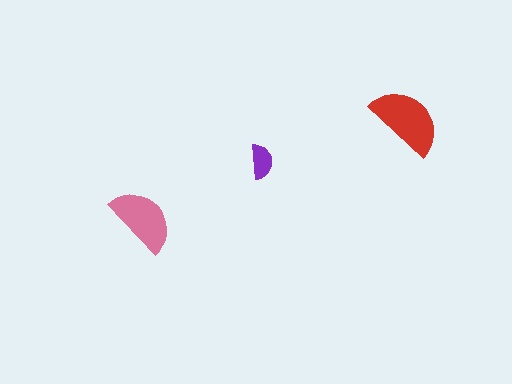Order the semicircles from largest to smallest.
the red one, the pink one, the purple one.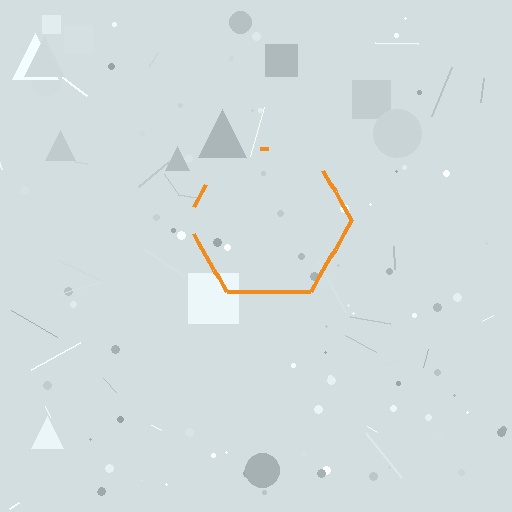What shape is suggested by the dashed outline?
The dashed outline suggests a hexagon.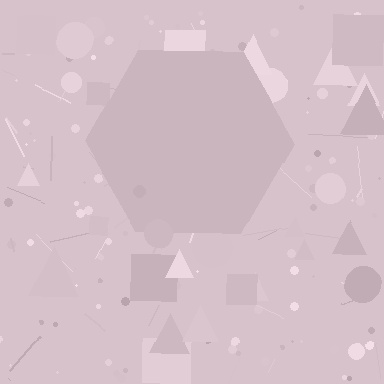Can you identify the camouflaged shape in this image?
The camouflaged shape is a hexagon.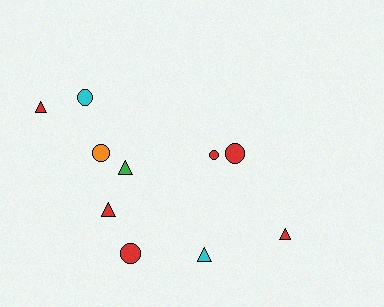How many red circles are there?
There are 3 red circles.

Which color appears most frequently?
Red, with 6 objects.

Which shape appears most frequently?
Triangle, with 5 objects.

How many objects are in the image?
There are 10 objects.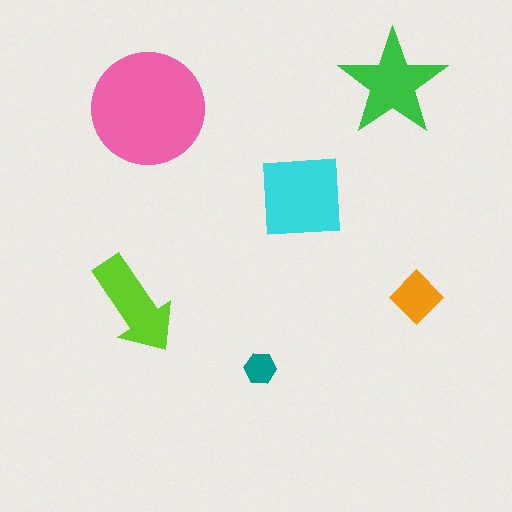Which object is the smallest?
The teal hexagon.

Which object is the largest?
The pink circle.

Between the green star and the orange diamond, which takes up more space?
The green star.